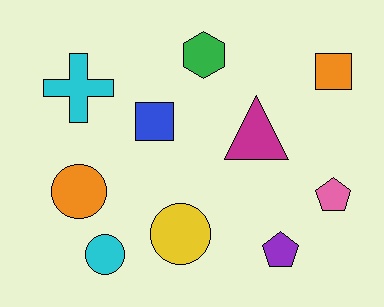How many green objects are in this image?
There is 1 green object.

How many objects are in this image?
There are 10 objects.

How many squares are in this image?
There are 2 squares.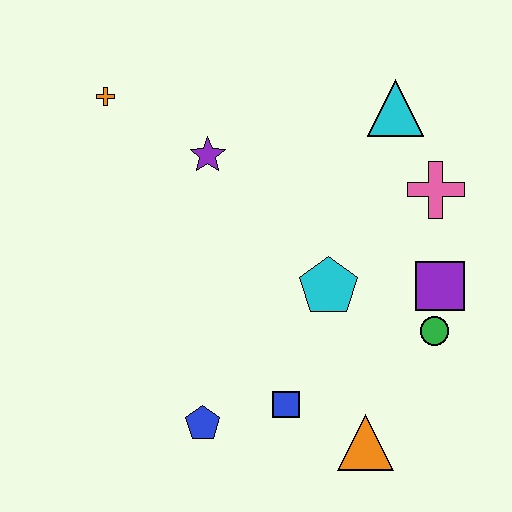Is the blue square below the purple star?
Yes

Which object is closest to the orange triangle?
The blue square is closest to the orange triangle.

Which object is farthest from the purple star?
The orange triangle is farthest from the purple star.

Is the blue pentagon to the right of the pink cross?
No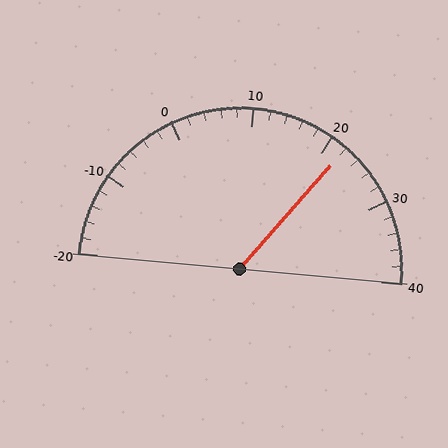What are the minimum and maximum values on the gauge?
The gauge ranges from -20 to 40.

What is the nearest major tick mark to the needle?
The nearest major tick mark is 20.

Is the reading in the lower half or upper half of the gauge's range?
The reading is in the upper half of the range (-20 to 40).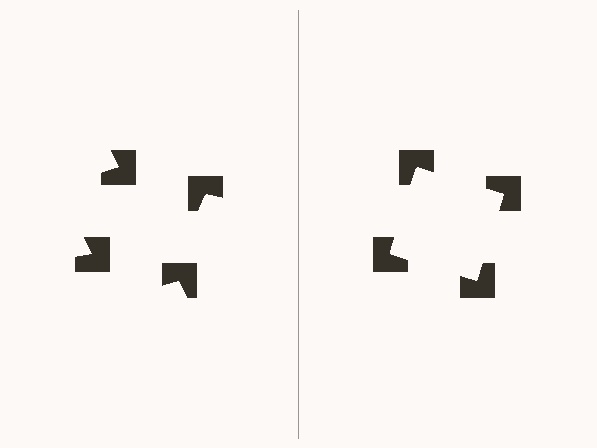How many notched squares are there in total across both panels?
8 — 4 on each side.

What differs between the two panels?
The notched squares are positioned identically on both sides; only the wedge orientations differ. On the right they align to a square; on the left they are misaligned.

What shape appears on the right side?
An illusory square.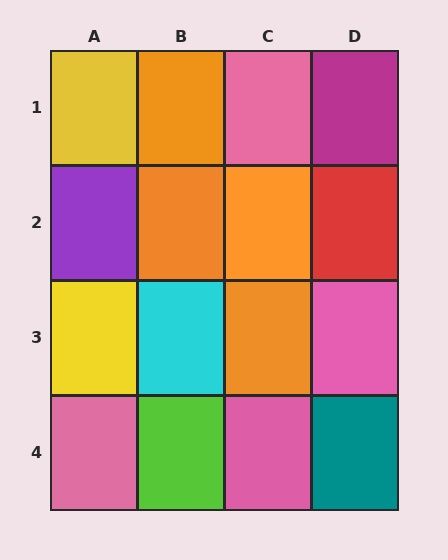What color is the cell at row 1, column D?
Magenta.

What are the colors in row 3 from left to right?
Yellow, cyan, orange, pink.